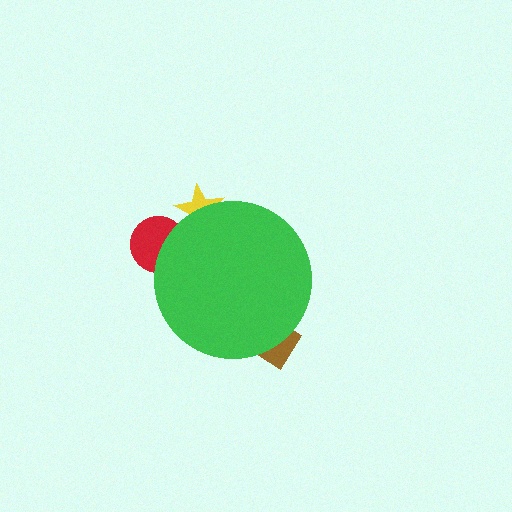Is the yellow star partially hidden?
Yes, the yellow star is partially hidden behind the green circle.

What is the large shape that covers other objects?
A green circle.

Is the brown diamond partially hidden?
Yes, the brown diamond is partially hidden behind the green circle.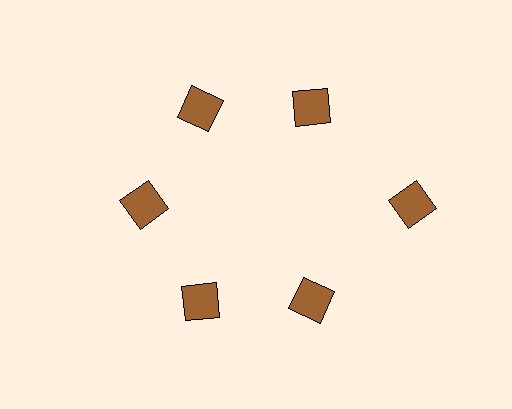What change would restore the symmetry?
The symmetry would be restored by moving it inward, back onto the ring so that all 6 diamonds sit at equal angles and equal distance from the center.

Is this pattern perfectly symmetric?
No. The 6 brown diamonds are arranged in a ring, but one element near the 3 o'clock position is pushed outward from the center, breaking the 6-fold rotational symmetry.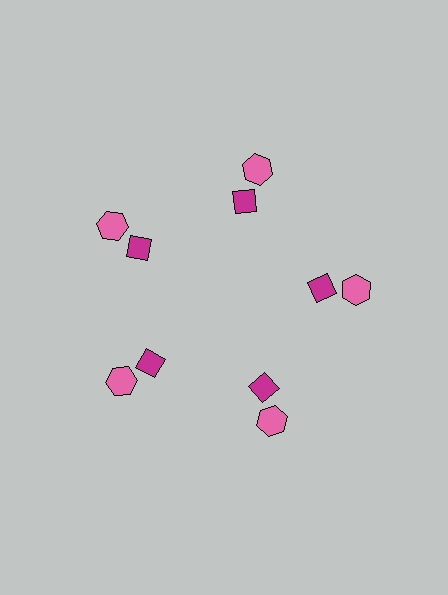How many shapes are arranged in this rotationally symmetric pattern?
There are 10 shapes, arranged in 5 groups of 2.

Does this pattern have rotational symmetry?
Yes, this pattern has 5-fold rotational symmetry. It looks the same after rotating 72 degrees around the center.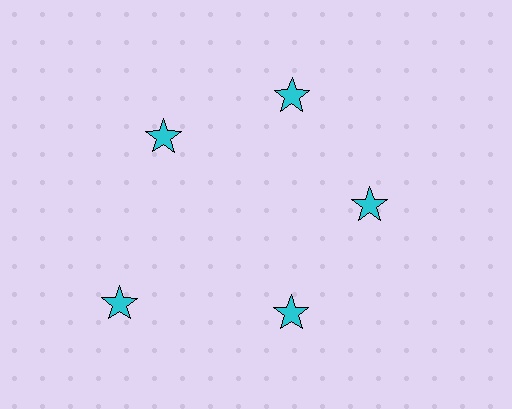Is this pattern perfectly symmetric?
No. The 5 cyan stars are arranged in a ring, but one element near the 8 o'clock position is pushed outward from the center, breaking the 5-fold rotational symmetry.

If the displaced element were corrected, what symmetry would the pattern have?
It would have 5-fold rotational symmetry — the pattern would map onto itself every 72 degrees.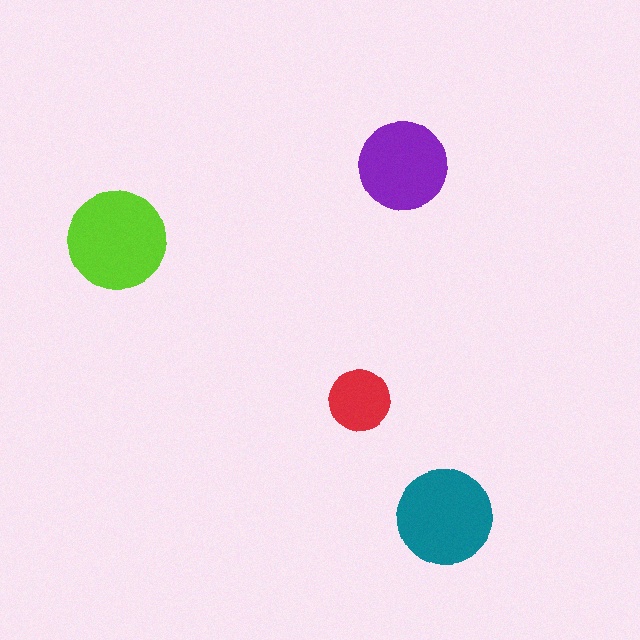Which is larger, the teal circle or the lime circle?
The lime one.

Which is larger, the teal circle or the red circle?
The teal one.